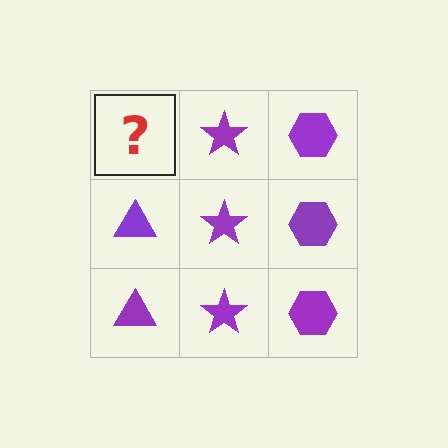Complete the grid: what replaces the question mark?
The question mark should be replaced with a purple triangle.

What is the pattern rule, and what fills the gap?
The rule is that each column has a consistent shape. The gap should be filled with a purple triangle.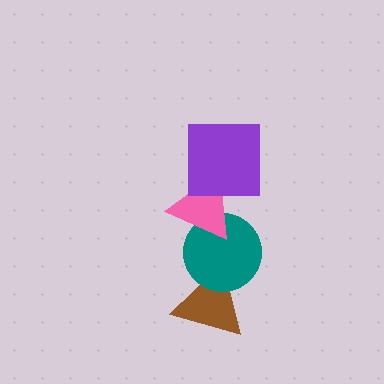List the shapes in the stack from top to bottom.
From top to bottom: the purple square, the pink triangle, the teal circle, the brown triangle.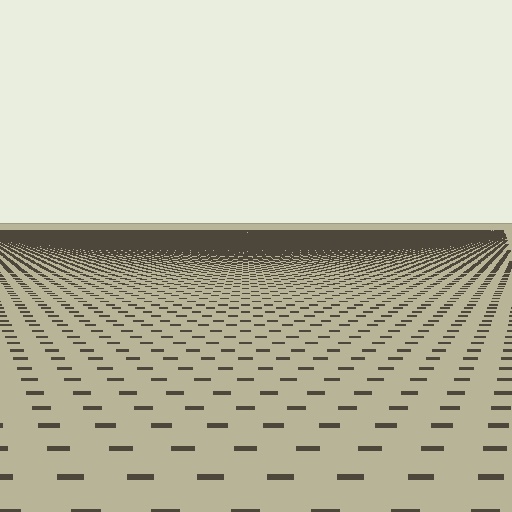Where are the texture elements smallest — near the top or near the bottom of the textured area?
Near the top.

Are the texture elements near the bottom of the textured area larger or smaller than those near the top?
Larger. Near the bottom, elements are closer to the viewer and appear at a bigger on-screen size.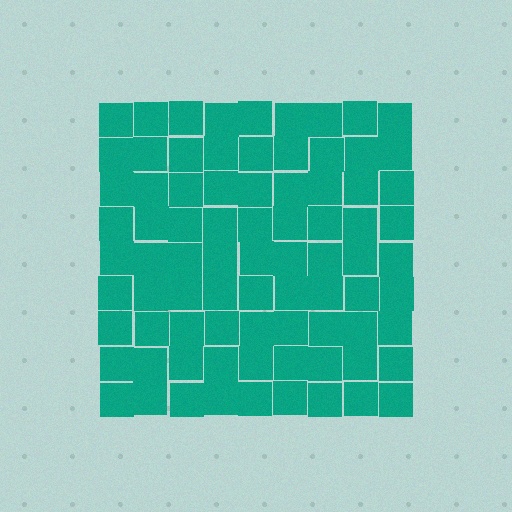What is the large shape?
The large shape is a square.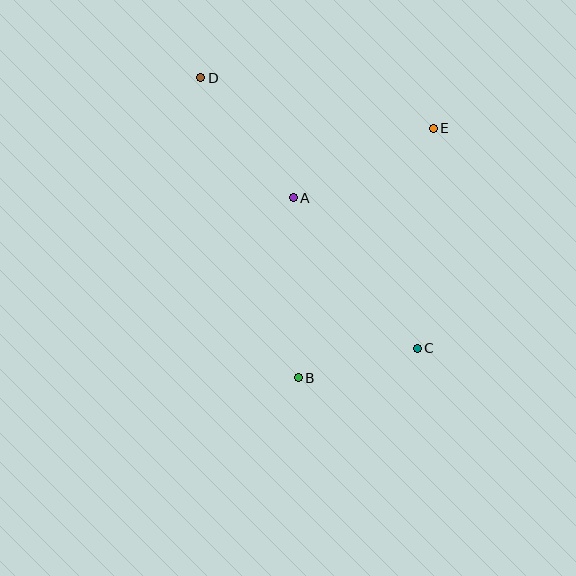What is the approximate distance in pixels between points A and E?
The distance between A and E is approximately 156 pixels.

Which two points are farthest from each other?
Points C and D are farthest from each other.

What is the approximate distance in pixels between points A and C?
The distance between A and C is approximately 195 pixels.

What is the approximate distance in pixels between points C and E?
The distance between C and E is approximately 221 pixels.